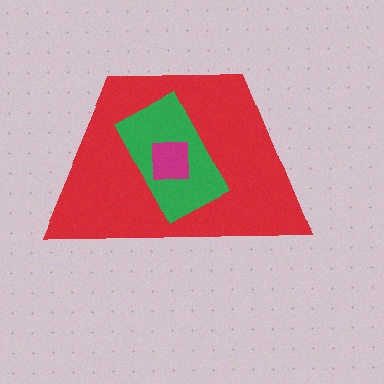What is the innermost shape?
The magenta square.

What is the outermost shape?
The red trapezoid.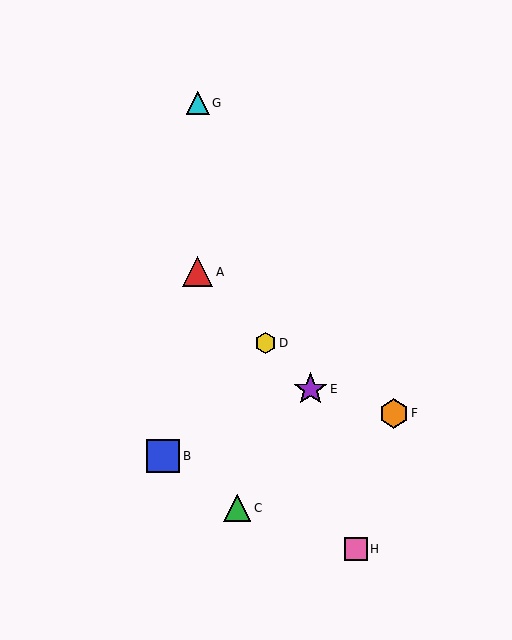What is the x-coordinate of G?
Object G is at x≈198.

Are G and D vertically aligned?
No, G is at x≈198 and D is at x≈265.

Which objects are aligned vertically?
Objects A, G are aligned vertically.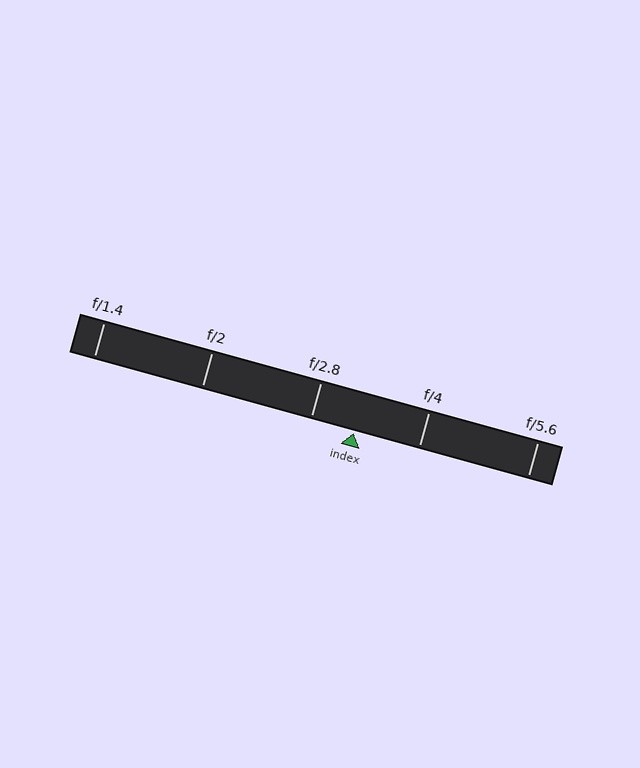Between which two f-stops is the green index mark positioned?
The index mark is between f/2.8 and f/4.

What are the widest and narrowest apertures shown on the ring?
The widest aperture shown is f/1.4 and the narrowest is f/5.6.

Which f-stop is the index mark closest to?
The index mark is closest to f/2.8.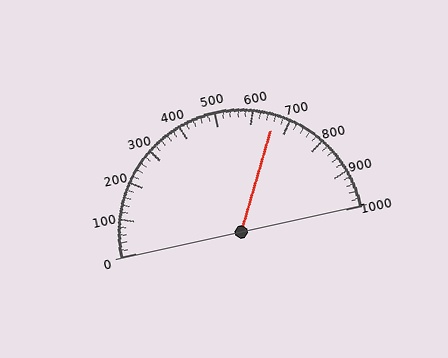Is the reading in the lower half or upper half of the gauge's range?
The reading is in the upper half of the range (0 to 1000).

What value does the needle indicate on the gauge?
The needle indicates approximately 660.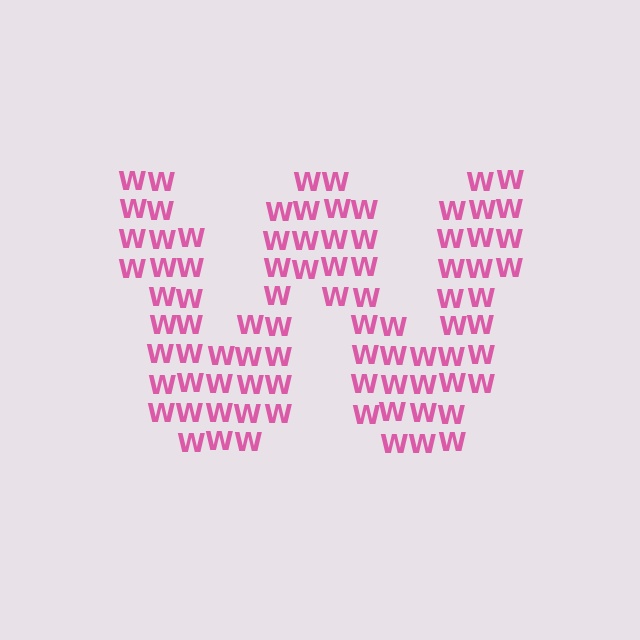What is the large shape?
The large shape is the letter W.